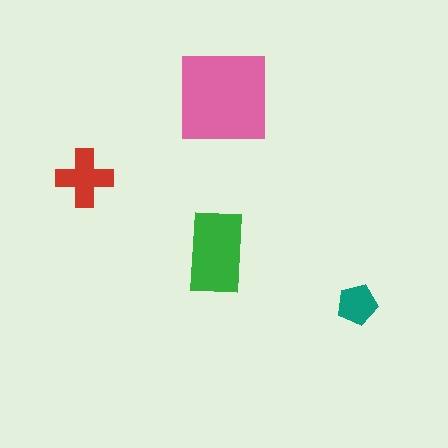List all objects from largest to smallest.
The pink square, the green rectangle, the red cross, the teal pentagon.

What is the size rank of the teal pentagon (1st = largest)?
4th.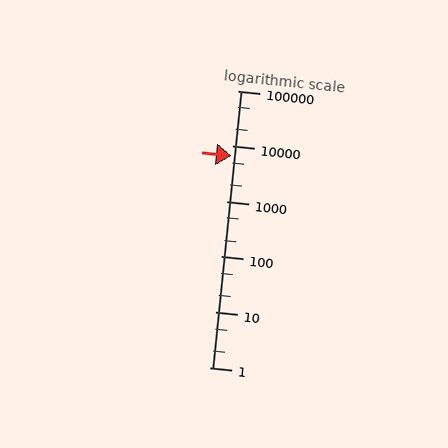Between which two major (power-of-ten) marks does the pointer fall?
The pointer is between 1000 and 10000.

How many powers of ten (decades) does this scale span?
The scale spans 5 decades, from 1 to 100000.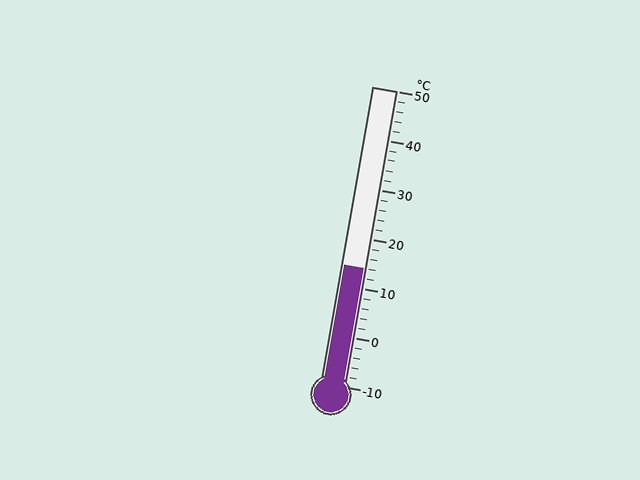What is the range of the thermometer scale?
The thermometer scale ranges from -10°C to 50°C.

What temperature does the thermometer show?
The thermometer shows approximately 14°C.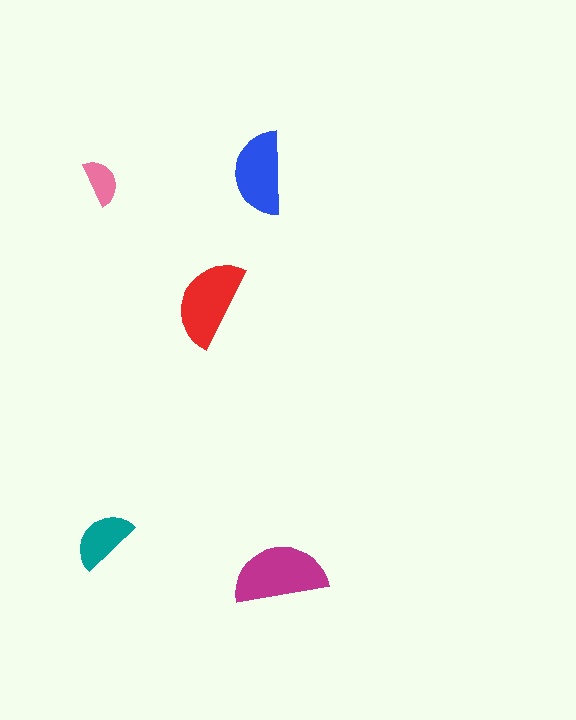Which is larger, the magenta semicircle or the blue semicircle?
The magenta one.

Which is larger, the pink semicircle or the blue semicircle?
The blue one.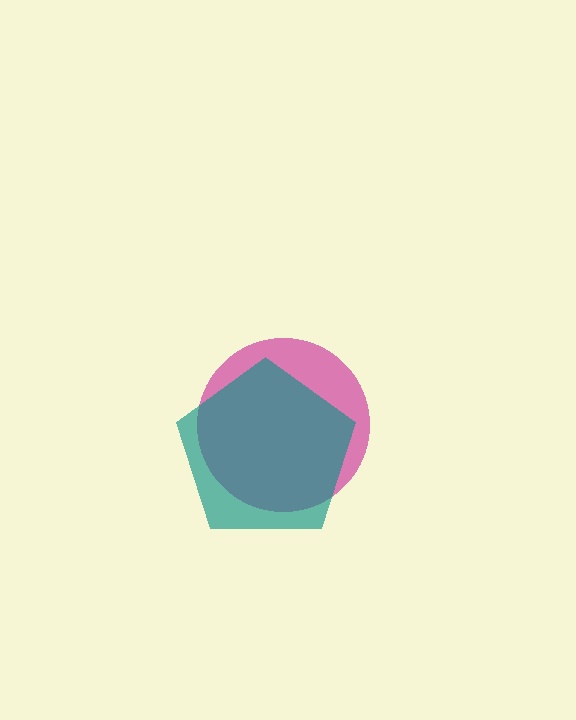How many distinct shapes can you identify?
There are 2 distinct shapes: a magenta circle, a teal pentagon.